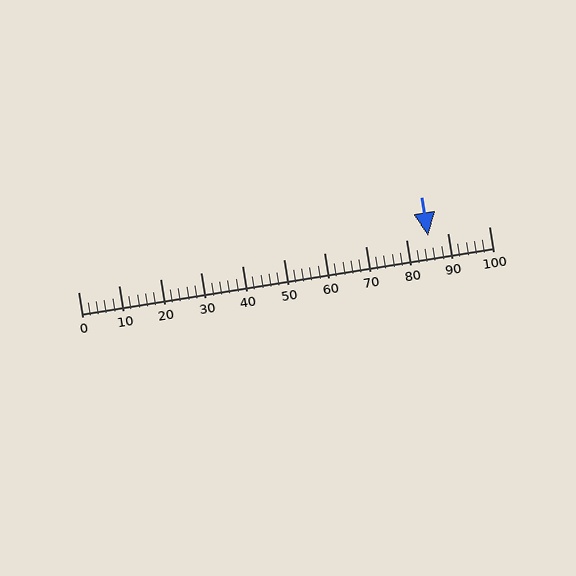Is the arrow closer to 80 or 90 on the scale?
The arrow is closer to 90.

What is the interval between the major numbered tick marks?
The major tick marks are spaced 10 units apart.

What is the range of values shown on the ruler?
The ruler shows values from 0 to 100.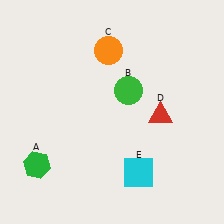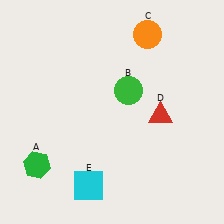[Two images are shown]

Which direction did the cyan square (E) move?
The cyan square (E) moved left.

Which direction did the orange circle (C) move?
The orange circle (C) moved right.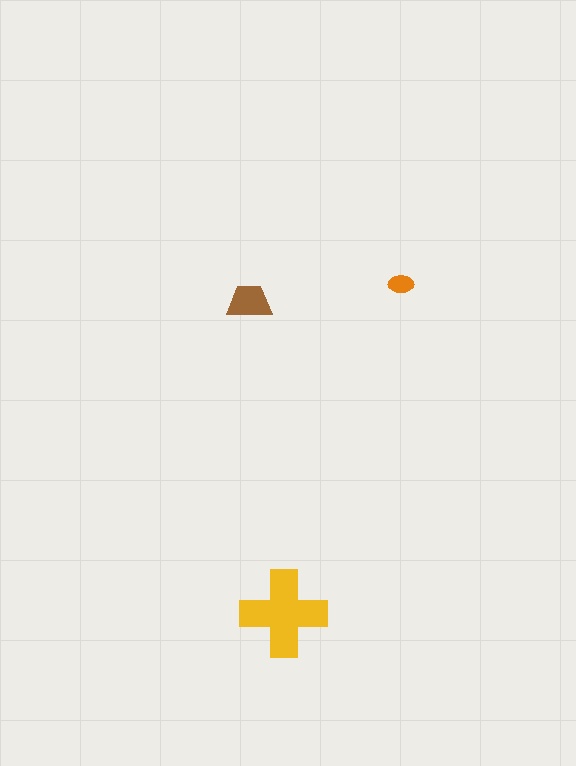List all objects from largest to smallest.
The yellow cross, the brown trapezoid, the orange ellipse.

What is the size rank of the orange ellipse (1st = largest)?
3rd.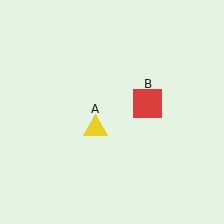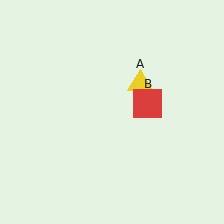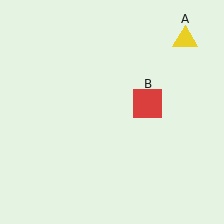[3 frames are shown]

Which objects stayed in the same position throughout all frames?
Red square (object B) remained stationary.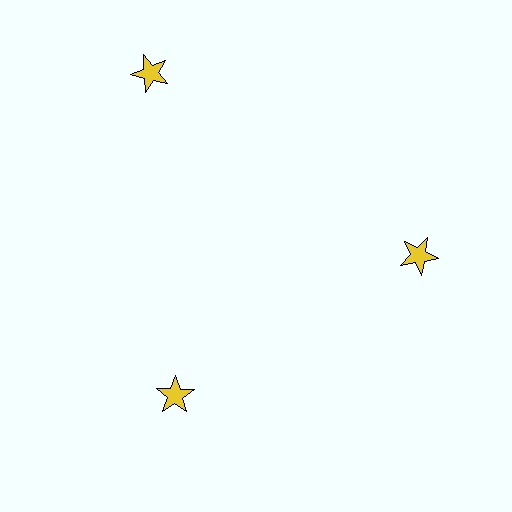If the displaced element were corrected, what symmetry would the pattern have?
It would have 3-fold rotational symmetry — the pattern would map onto itself every 120 degrees.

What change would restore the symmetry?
The symmetry would be restored by moving it inward, back onto the ring so that all 3 stars sit at equal angles and equal distance from the center.